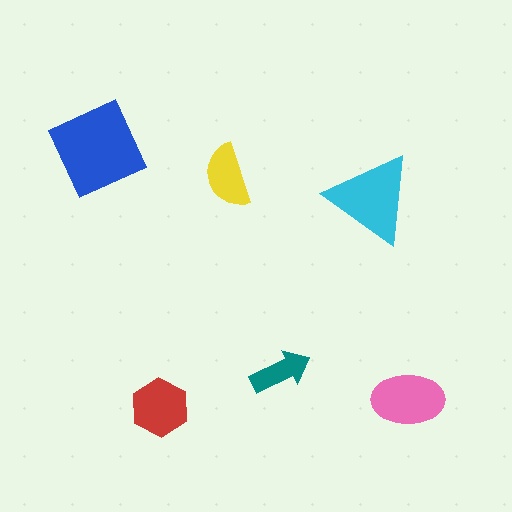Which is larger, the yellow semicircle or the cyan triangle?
The cyan triangle.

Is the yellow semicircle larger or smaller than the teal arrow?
Larger.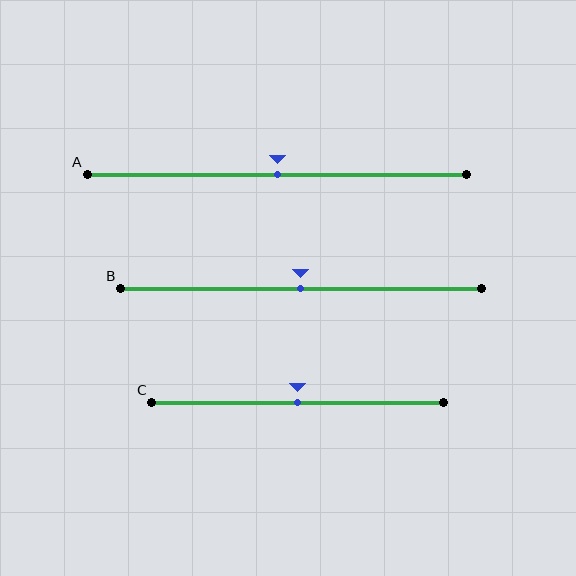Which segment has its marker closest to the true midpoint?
Segment A has its marker closest to the true midpoint.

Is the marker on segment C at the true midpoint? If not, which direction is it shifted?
Yes, the marker on segment C is at the true midpoint.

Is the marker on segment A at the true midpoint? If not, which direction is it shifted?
Yes, the marker on segment A is at the true midpoint.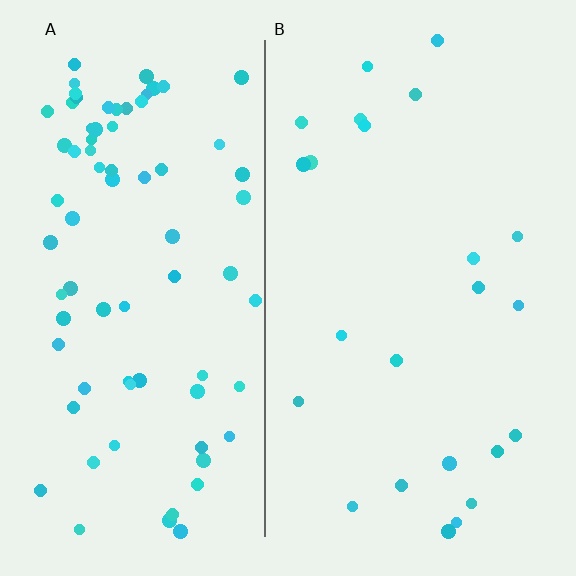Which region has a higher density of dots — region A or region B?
A (the left).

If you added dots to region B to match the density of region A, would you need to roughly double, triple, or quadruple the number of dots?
Approximately triple.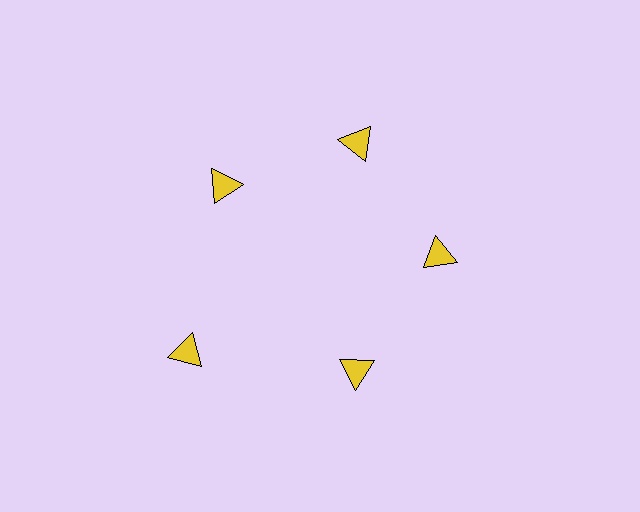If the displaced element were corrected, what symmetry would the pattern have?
It would have 5-fold rotational symmetry — the pattern would map onto itself every 72 degrees.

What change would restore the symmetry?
The symmetry would be restored by moving it inward, back onto the ring so that all 5 triangles sit at equal angles and equal distance from the center.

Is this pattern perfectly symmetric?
No. The 5 yellow triangles are arranged in a ring, but one element near the 8 o'clock position is pushed outward from the center, breaking the 5-fold rotational symmetry.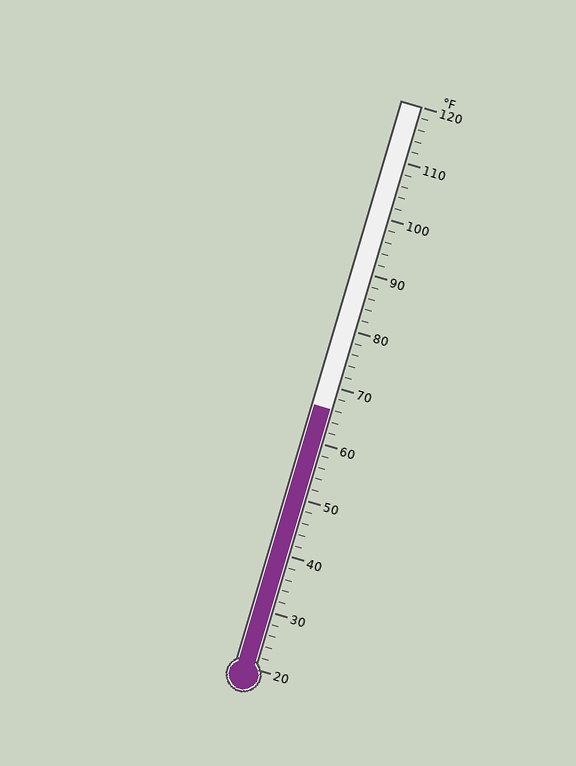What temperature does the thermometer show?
The thermometer shows approximately 66°F.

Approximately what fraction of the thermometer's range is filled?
The thermometer is filled to approximately 45% of its range.